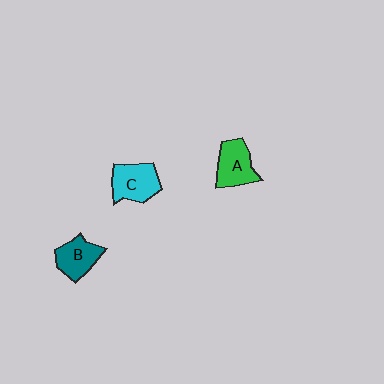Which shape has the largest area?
Shape C (cyan).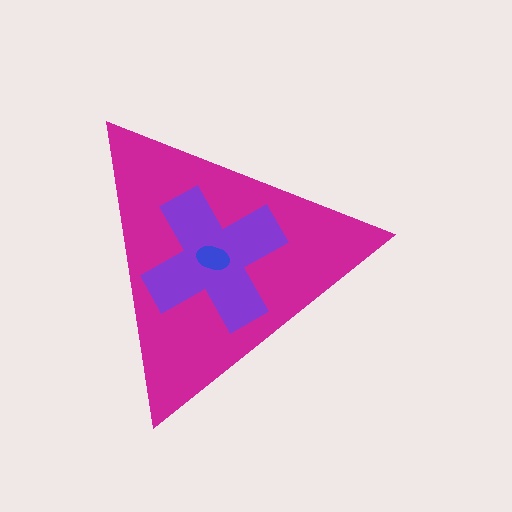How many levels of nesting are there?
3.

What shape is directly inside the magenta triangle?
The purple cross.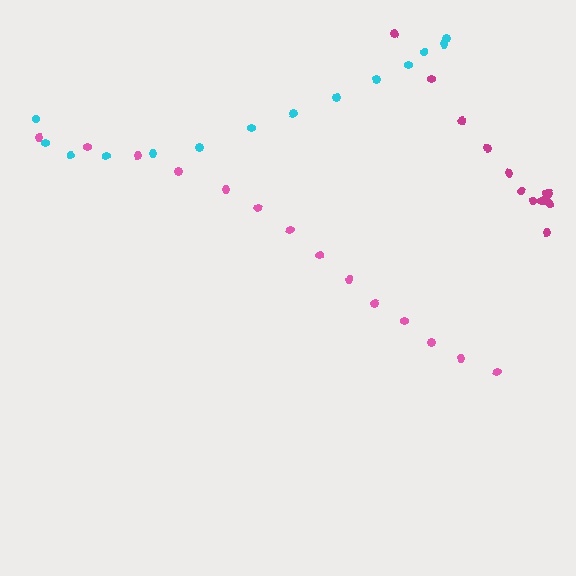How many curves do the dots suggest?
There are 3 distinct paths.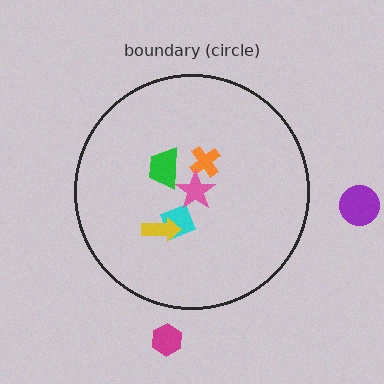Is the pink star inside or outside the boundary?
Inside.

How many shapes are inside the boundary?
5 inside, 2 outside.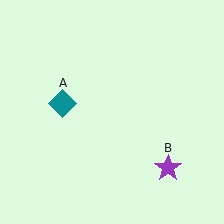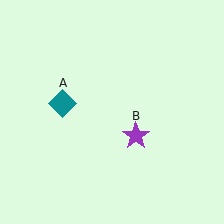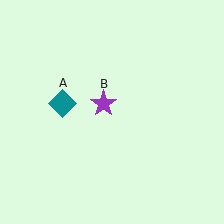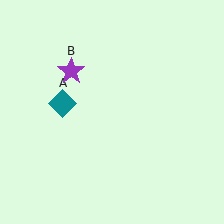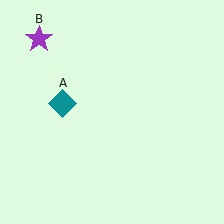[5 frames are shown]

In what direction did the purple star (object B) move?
The purple star (object B) moved up and to the left.